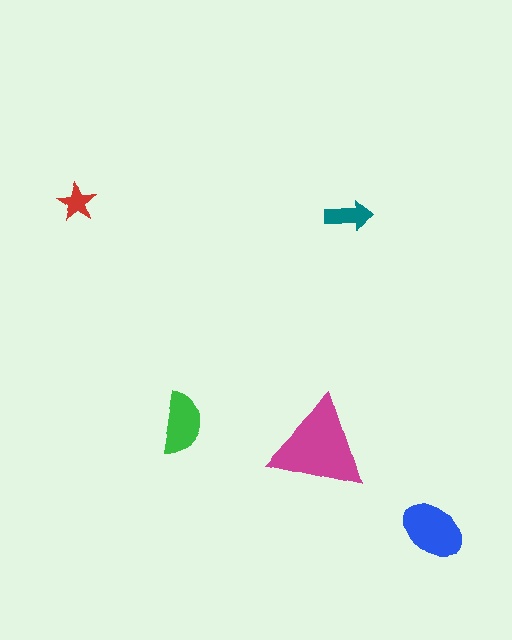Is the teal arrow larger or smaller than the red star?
Larger.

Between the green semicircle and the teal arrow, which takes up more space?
The green semicircle.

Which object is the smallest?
The red star.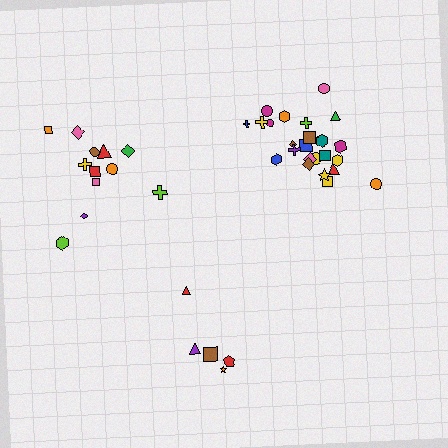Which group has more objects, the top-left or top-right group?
The top-right group.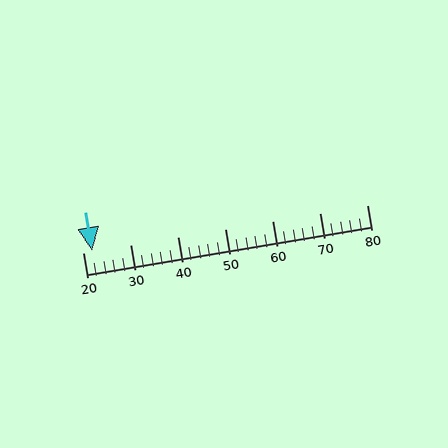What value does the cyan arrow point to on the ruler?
The cyan arrow points to approximately 22.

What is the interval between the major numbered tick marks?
The major tick marks are spaced 10 units apart.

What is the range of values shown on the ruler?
The ruler shows values from 20 to 80.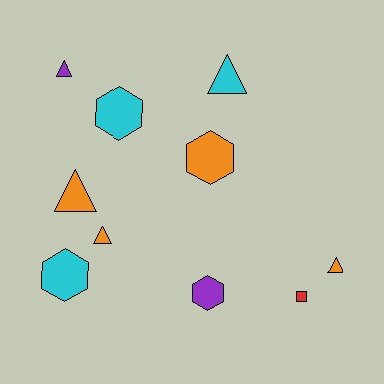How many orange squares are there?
There are no orange squares.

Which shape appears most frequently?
Triangle, with 5 objects.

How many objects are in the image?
There are 10 objects.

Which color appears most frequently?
Orange, with 4 objects.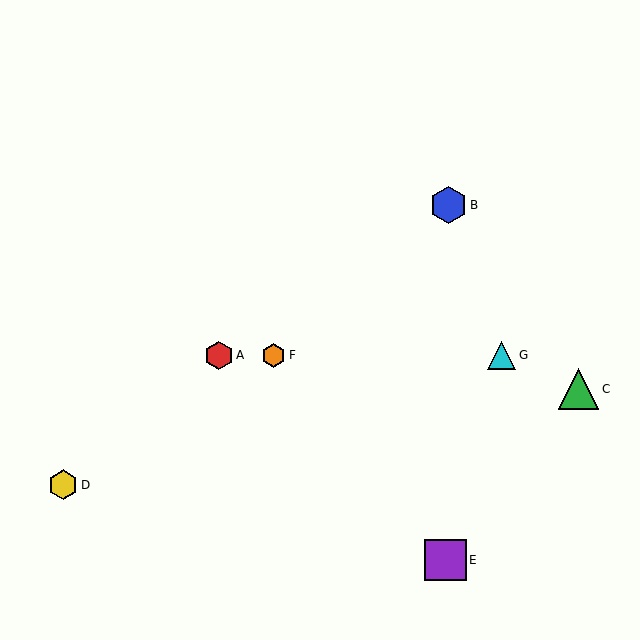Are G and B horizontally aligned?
No, G is at y≈355 and B is at y≈205.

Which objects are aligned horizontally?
Objects A, F, G are aligned horizontally.